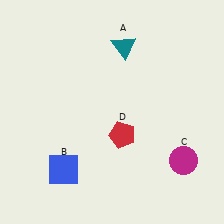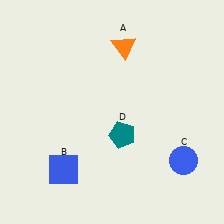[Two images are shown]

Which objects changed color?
A changed from teal to orange. C changed from magenta to blue. D changed from red to teal.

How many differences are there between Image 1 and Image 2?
There are 3 differences between the two images.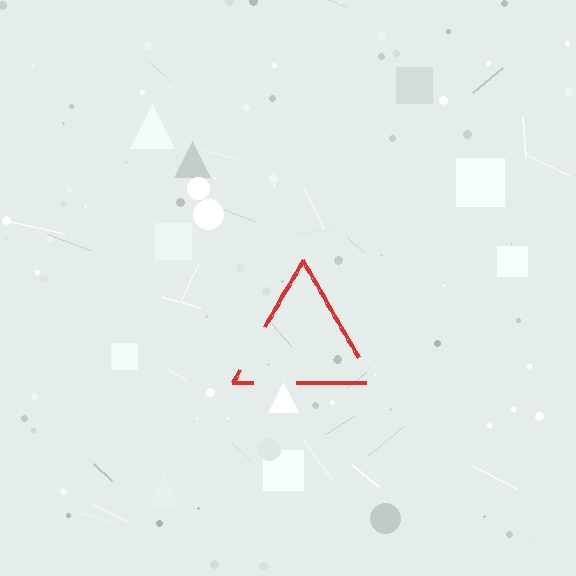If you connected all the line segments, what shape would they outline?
They would outline a triangle.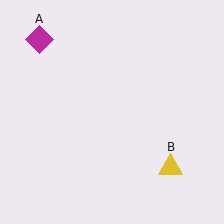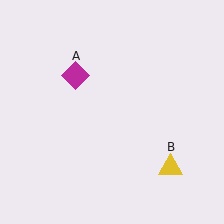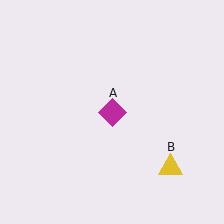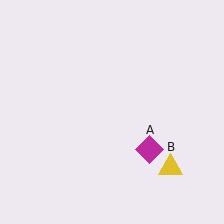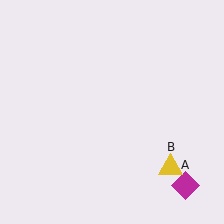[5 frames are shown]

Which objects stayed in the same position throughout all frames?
Yellow triangle (object B) remained stationary.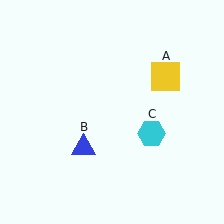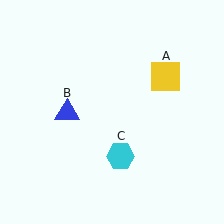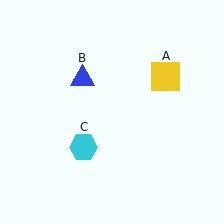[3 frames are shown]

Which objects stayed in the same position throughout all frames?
Yellow square (object A) remained stationary.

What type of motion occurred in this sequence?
The blue triangle (object B), cyan hexagon (object C) rotated clockwise around the center of the scene.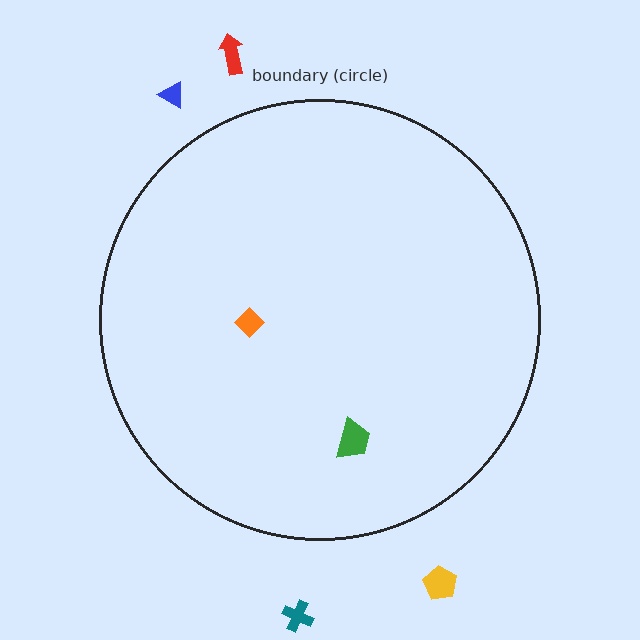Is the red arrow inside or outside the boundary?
Outside.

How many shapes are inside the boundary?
2 inside, 4 outside.